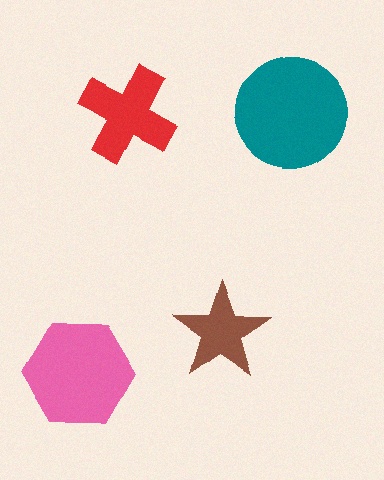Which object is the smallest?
The brown star.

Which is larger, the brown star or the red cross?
The red cross.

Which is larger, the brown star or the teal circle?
The teal circle.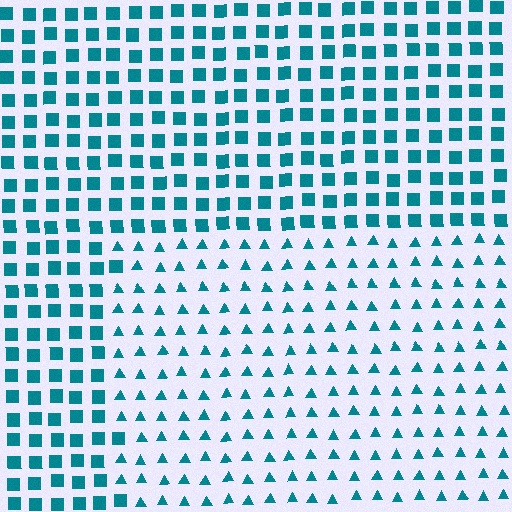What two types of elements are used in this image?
The image uses triangles inside the rectangle region and squares outside it.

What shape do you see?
I see a rectangle.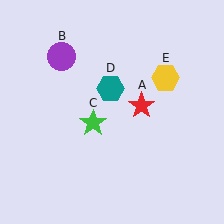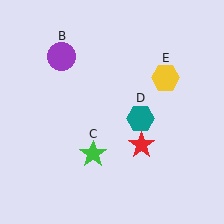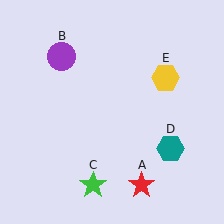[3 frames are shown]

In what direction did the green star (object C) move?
The green star (object C) moved down.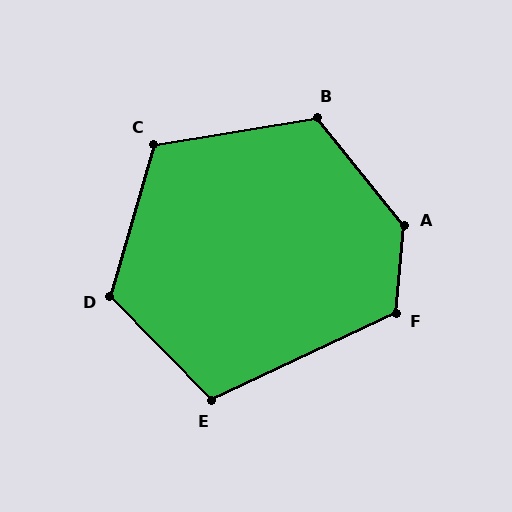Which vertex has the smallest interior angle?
E, at approximately 109 degrees.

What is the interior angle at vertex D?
Approximately 120 degrees (obtuse).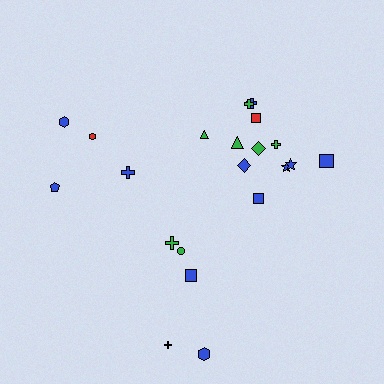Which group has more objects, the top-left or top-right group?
The top-right group.